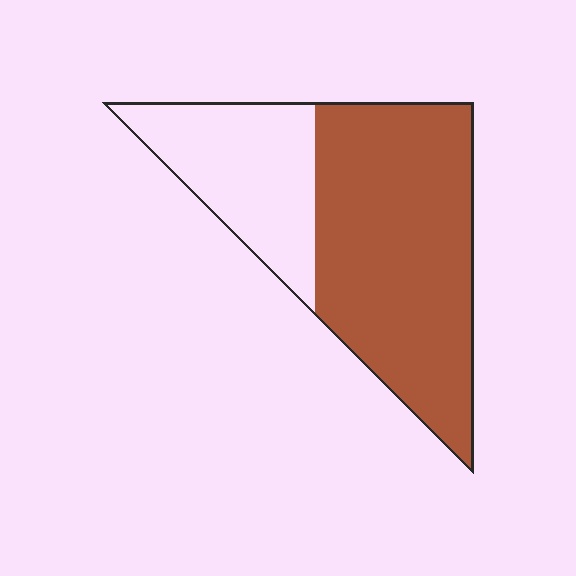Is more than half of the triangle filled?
Yes.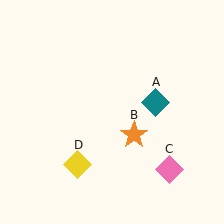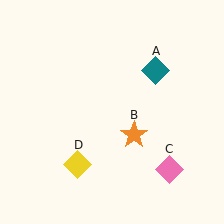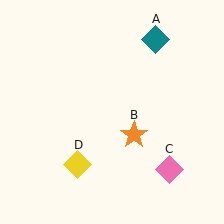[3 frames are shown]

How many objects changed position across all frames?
1 object changed position: teal diamond (object A).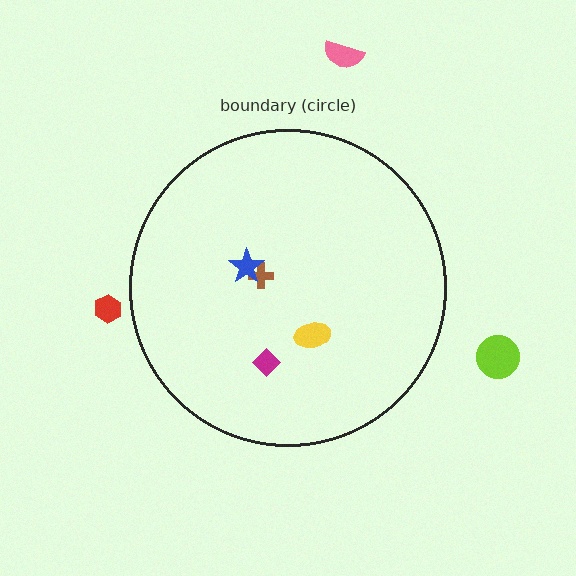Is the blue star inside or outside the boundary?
Inside.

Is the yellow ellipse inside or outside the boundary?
Inside.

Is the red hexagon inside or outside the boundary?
Outside.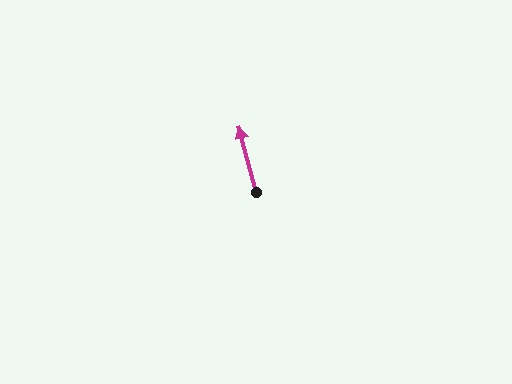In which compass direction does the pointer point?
North.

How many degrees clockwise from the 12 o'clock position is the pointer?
Approximately 345 degrees.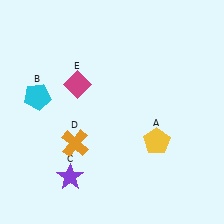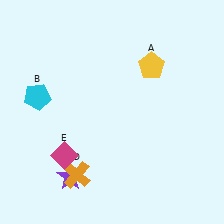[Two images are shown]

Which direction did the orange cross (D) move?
The orange cross (D) moved down.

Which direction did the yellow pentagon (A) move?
The yellow pentagon (A) moved up.